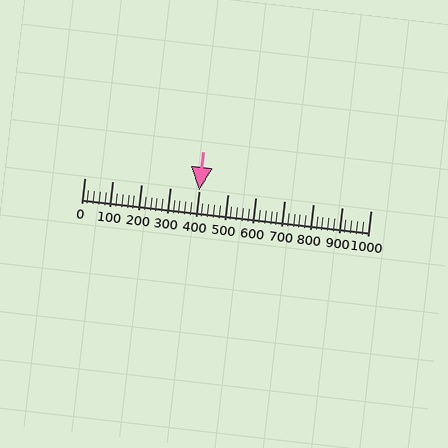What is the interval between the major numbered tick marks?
The major tick marks are spaced 100 units apart.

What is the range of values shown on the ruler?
The ruler shows values from 0 to 1000.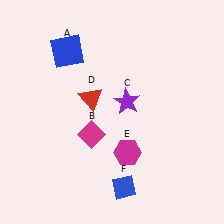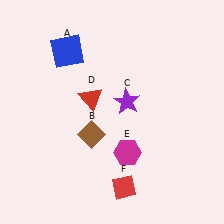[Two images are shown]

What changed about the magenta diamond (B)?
In Image 1, B is magenta. In Image 2, it changed to brown.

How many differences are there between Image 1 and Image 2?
There are 2 differences between the two images.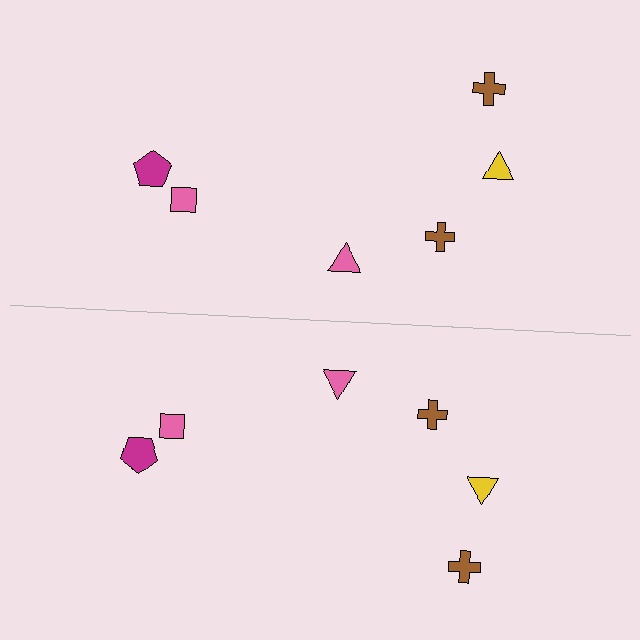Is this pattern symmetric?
Yes, this pattern has bilateral (reflection) symmetry.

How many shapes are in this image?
There are 12 shapes in this image.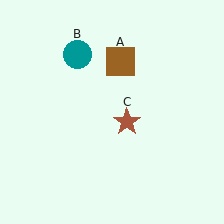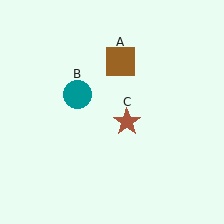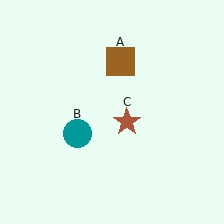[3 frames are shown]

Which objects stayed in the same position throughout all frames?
Brown square (object A) and brown star (object C) remained stationary.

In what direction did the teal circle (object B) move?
The teal circle (object B) moved down.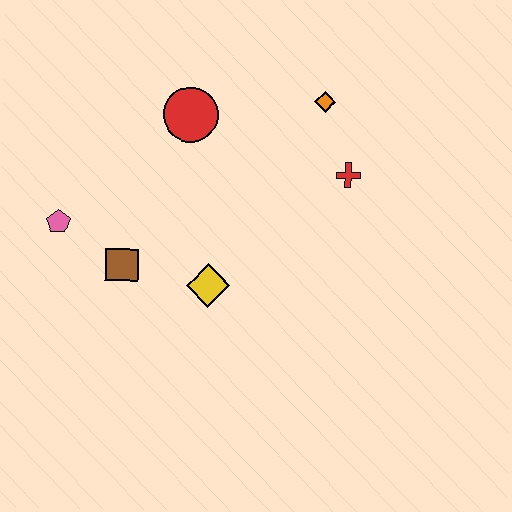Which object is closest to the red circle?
The orange diamond is closest to the red circle.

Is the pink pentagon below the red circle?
Yes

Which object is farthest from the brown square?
The orange diamond is farthest from the brown square.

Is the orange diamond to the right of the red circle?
Yes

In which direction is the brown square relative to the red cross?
The brown square is to the left of the red cross.